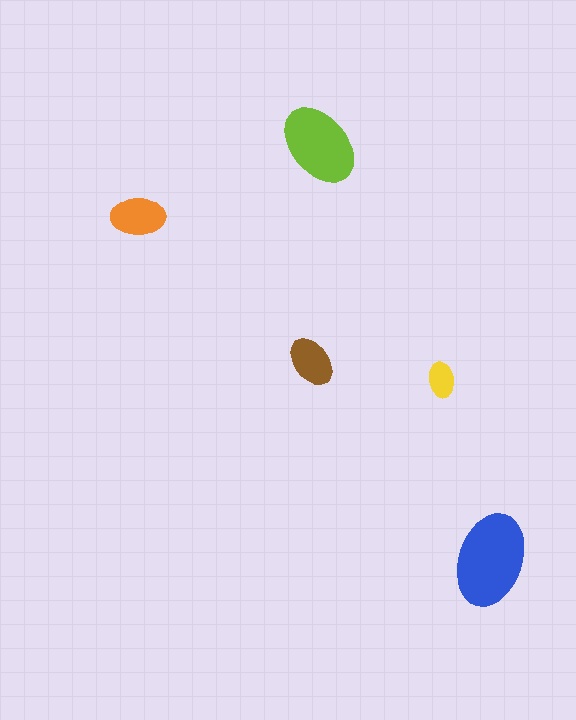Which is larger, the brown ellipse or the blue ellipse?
The blue one.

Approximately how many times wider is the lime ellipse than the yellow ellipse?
About 2.5 times wider.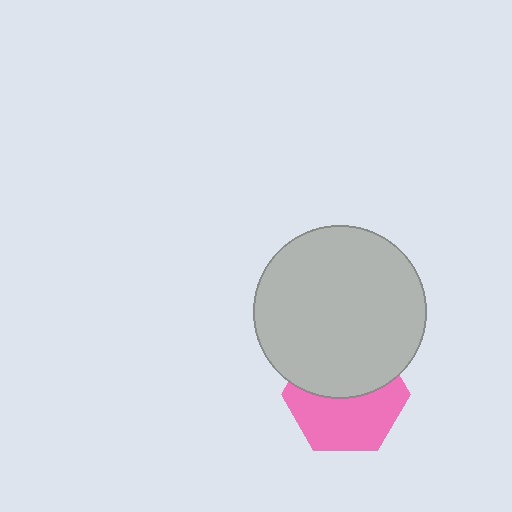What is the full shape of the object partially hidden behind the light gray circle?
The partially hidden object is a pink hexagon.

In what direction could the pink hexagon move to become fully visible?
The pink hexagon could move down. That would shift it out from behind the light gray circle entirely.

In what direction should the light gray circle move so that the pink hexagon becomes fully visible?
The light gray circle should move up. That is the shortest direction to clear the overlap and leave the pink hexagon fully visible.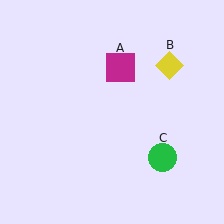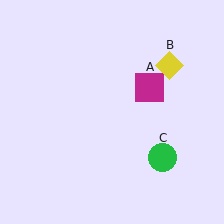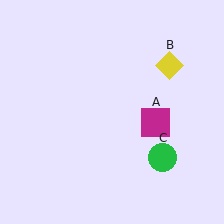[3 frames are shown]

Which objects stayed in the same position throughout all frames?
Yellow diamond (object B) and green circle (object C) remained stationary.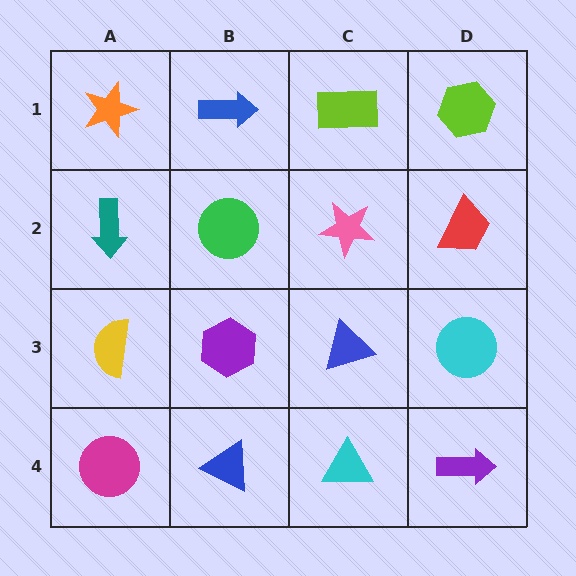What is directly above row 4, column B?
A purple hexagon.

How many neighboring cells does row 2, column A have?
3.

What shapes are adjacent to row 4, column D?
A cyan circle (row 3, column D), a cyan triangle (row 4, column C).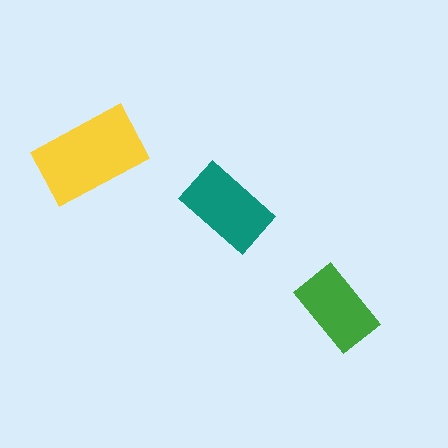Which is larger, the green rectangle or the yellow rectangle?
The yellow one.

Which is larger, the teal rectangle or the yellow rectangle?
The yellow one.